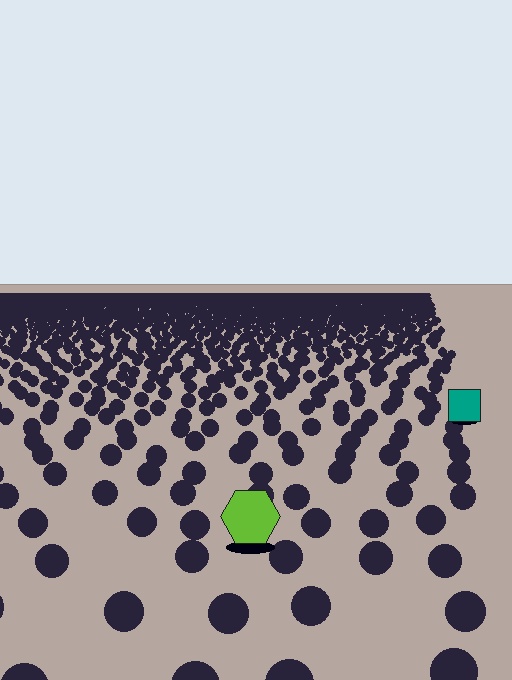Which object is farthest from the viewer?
The teal square is farthest from the viewer. It appears smaller and the ground texture around it is denser.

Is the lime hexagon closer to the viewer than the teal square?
Yes. The lime hexagon is closer — you can tell from the texture gradient: the ground texture is coarser near it.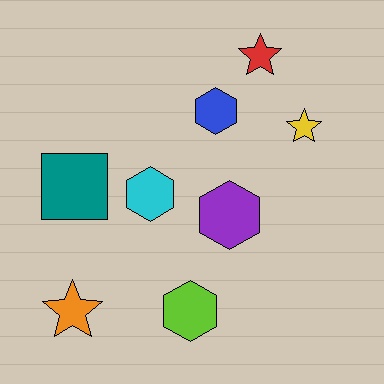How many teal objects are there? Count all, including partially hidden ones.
There is 1 teal object.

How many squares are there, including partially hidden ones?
There is 1 square.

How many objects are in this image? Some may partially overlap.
There are 8 objects.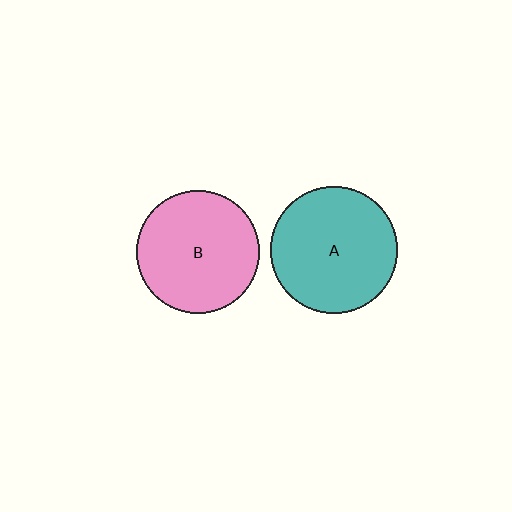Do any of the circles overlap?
No, none of the circles overlap.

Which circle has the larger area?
Circle A (teal).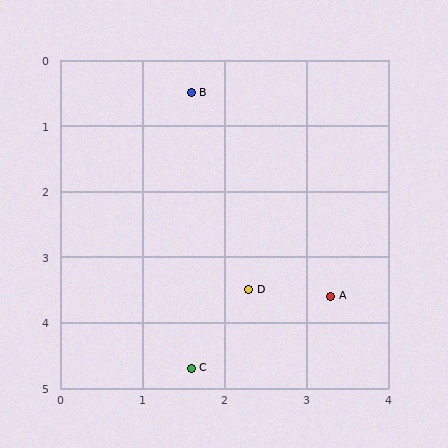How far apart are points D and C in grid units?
Points D and C are about 1.4 grid units apart.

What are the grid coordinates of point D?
Point D is at approximately (2.3, 3.5).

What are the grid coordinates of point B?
Point B is at approximately (1.6, 0.5).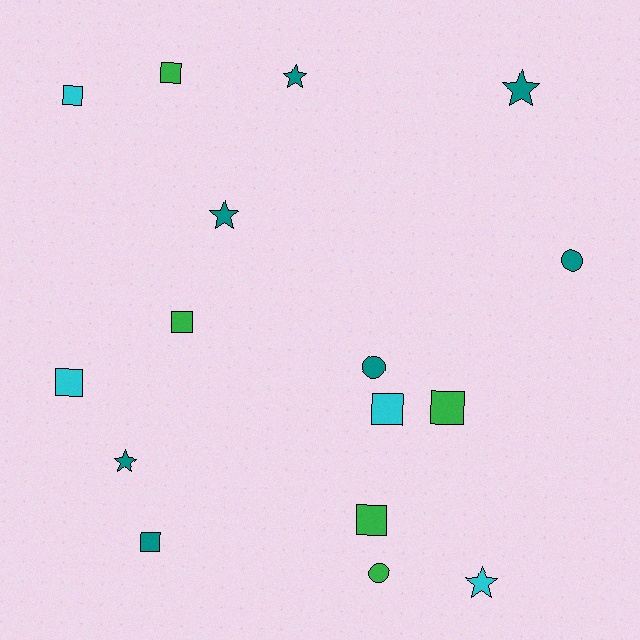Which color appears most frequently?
Teal, with 7 objects.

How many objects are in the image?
There are 16 objects.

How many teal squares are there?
There is 1 teal square.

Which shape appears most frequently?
Square, with 8 objects.